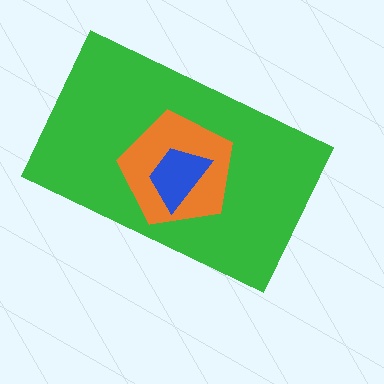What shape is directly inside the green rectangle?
The orange pentagon.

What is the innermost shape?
The blue trapezoid.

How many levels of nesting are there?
3.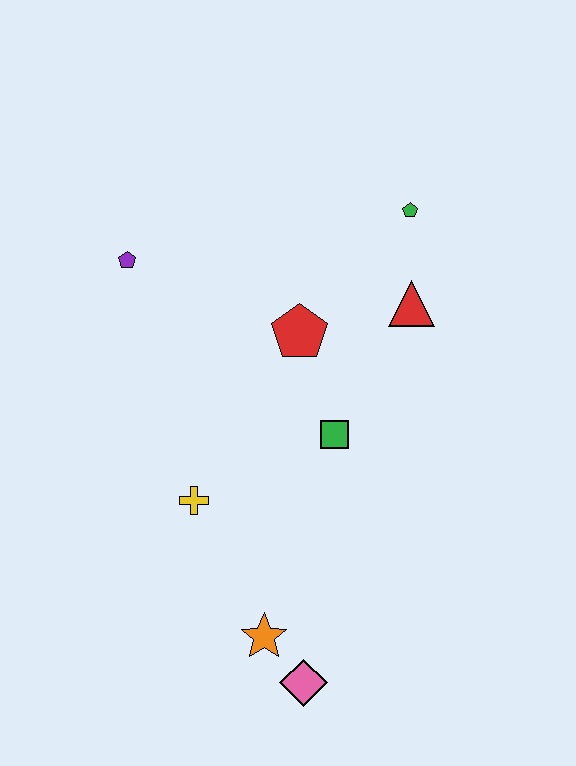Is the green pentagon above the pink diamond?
Yes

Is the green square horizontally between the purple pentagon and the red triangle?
Yes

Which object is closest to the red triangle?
The green pentagon is closest to the red triangle.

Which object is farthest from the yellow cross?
The green pentagon is farthest from the yellow cross.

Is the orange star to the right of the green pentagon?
No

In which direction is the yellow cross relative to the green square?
The yellow cross is to the left of the green square.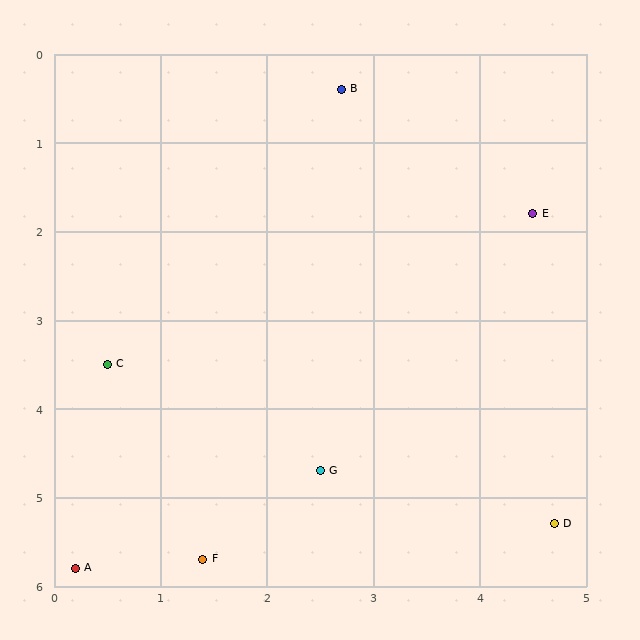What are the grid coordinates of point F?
Point F is at approximately (1.4, 5.7).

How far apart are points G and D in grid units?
Points G and D are about 2.3 grid units apart.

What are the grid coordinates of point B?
Point B is at approximately (2.7, 0.4).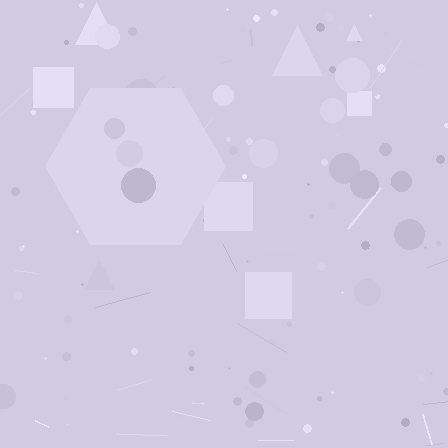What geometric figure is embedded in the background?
A hexagon is embedded in the background.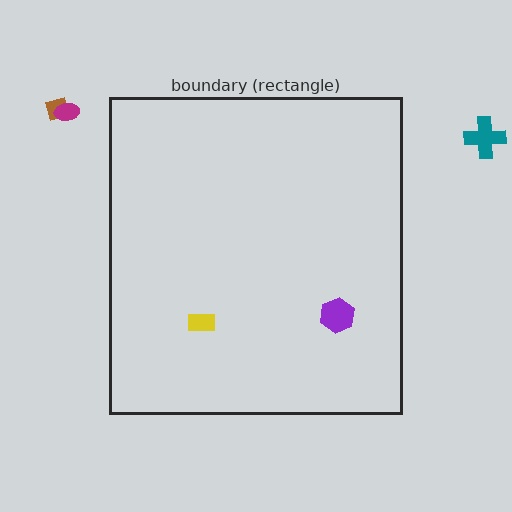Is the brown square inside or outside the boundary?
Outside.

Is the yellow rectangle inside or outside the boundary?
Inside.